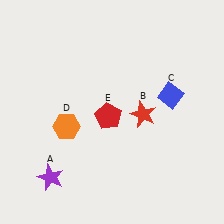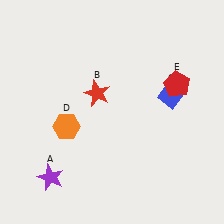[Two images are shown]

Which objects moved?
The objects that moved are: the red star (B), the red pentagon (E).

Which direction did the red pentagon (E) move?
The red pentagon (E) moved right.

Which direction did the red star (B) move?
The red star (B) moved left.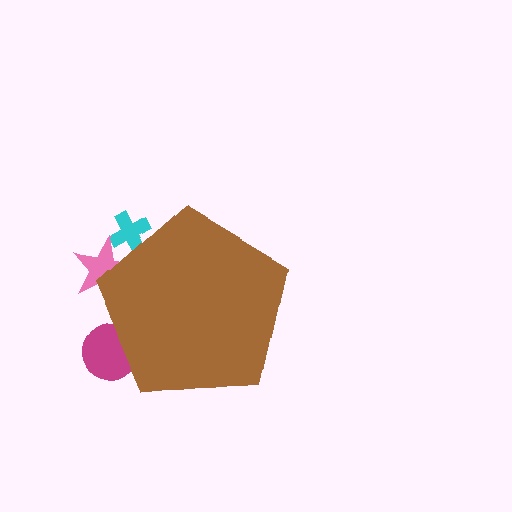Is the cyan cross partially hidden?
Yes, the cyan cross is partially hidden behind the brown pentagon.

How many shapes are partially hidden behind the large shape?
3 shapes are partially hidden.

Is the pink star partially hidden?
Yes, the pink star is partially hidden behind the brown pentagon.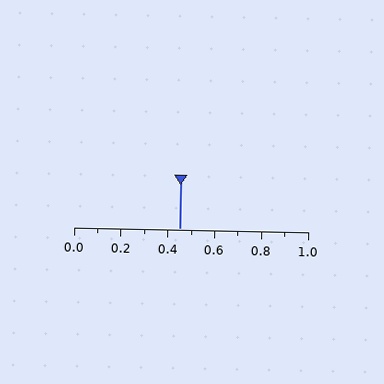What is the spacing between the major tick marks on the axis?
The major ticks are spaced 0.2 apart.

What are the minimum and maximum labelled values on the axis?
The axis runs from 0.0 to 1.0.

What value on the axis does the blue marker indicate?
The marker indicates approximately 0.45.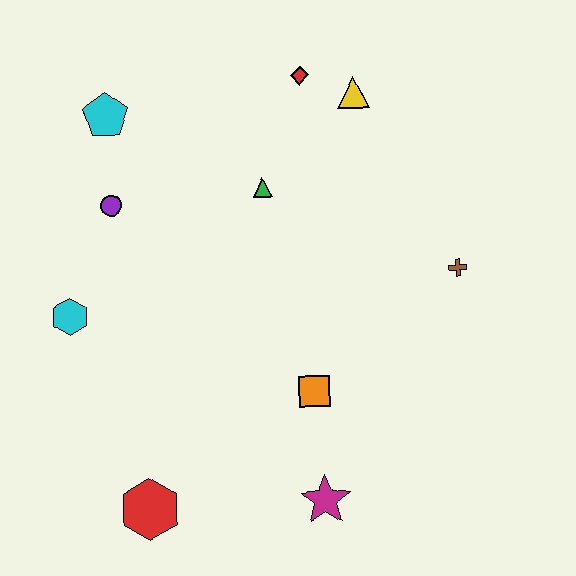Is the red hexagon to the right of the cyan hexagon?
Yes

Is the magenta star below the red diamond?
Yes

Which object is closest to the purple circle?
The cyan pentagon is closest to the purple circle.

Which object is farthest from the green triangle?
The red hexagon is farthest from the green triangle.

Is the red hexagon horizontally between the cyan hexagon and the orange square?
Yes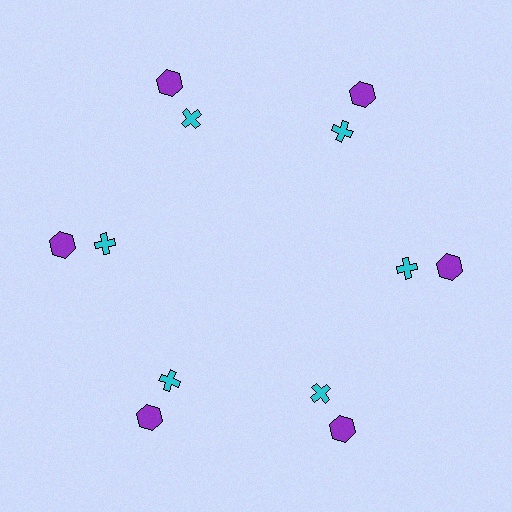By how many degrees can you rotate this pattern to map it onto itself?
The pattern maps onto itself every 60 degrees of rotation.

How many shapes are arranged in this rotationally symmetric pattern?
There are 12 shapes, arranged in 6 groups of 2.